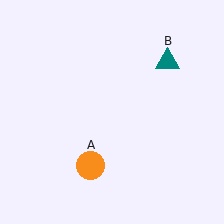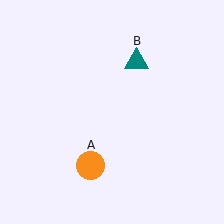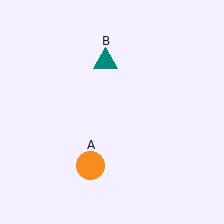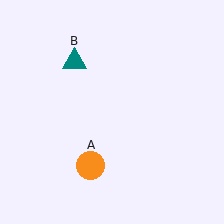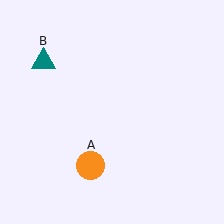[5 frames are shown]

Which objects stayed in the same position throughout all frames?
Orange circle (object A) remained stationary.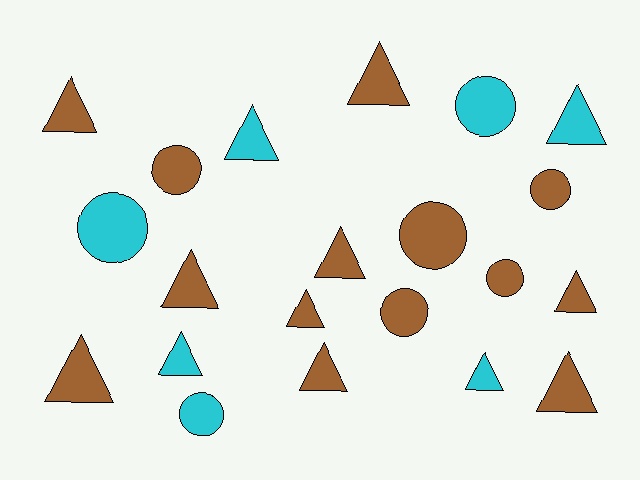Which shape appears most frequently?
Triangle, with 13 objects.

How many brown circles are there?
There are 5 brown circles.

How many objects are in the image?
There are 21 objects.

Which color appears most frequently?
Brown, with 14 objects.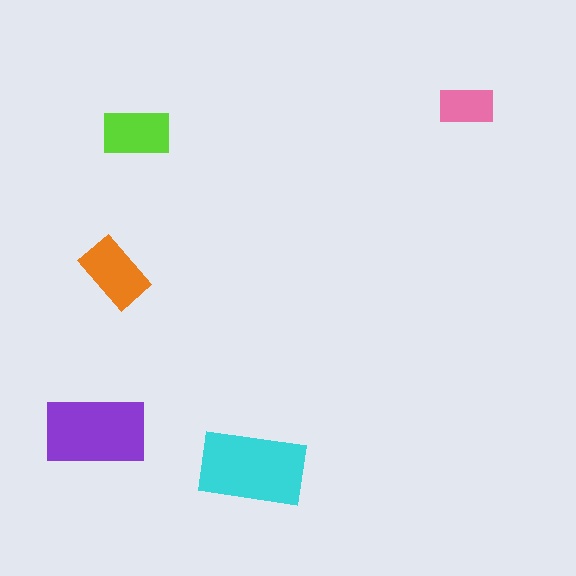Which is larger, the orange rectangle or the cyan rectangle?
The cyan one.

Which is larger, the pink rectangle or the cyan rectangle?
The cyan one.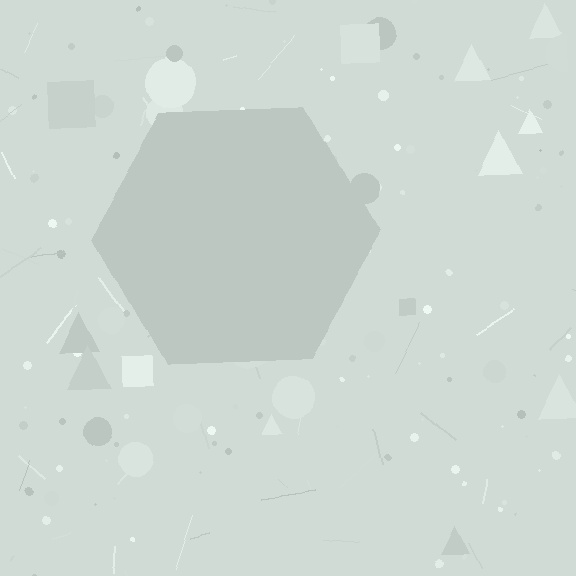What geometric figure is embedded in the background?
A hexagon is embedded in the background.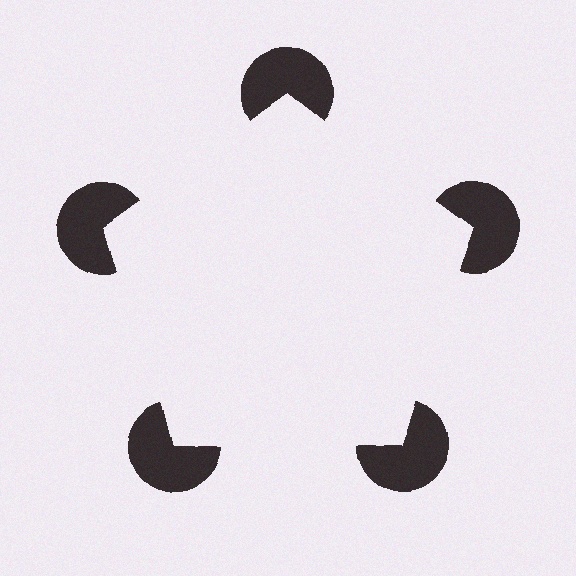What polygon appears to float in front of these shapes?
An illusory pentagon — its edges are inferred from the aligned wedge cuts in the pac-man discs, not physically drawn.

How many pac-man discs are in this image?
There are 5 — one at each vertex of the illusory pentagon.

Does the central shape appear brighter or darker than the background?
It typically appears slightly brighter than the background, even though no actual brightness change is drawn.